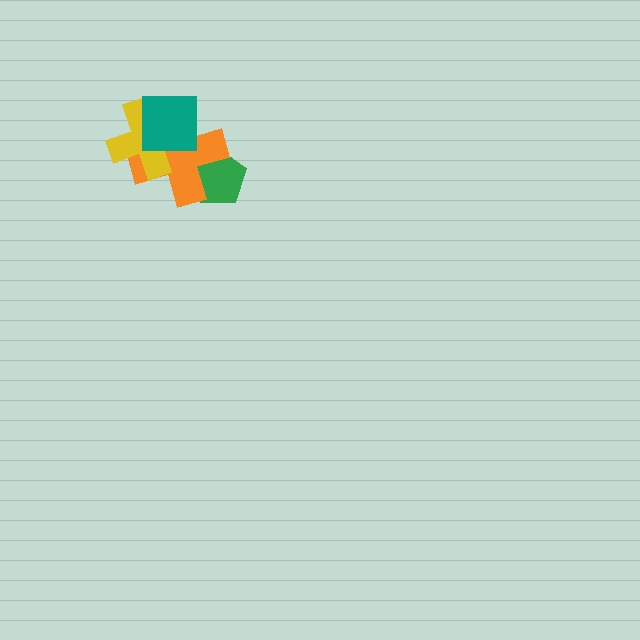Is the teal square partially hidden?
No, no other shape covers it.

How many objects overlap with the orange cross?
3 objects overlap with the orange cross.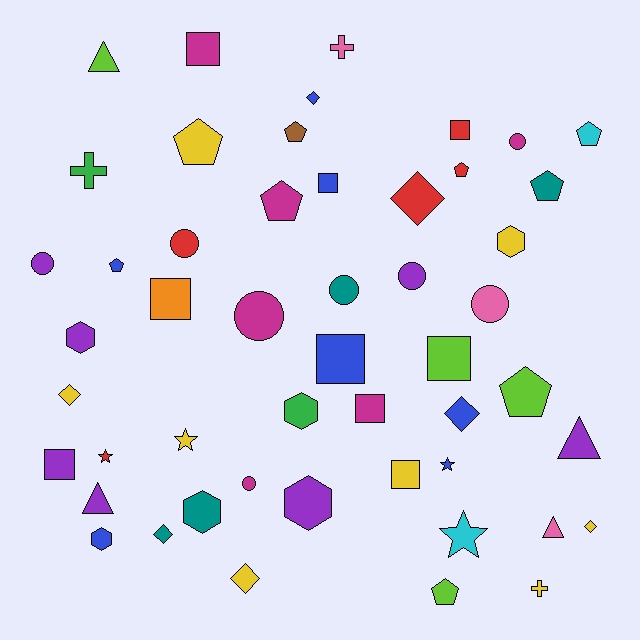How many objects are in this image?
There are 50 objects.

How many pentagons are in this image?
There are 9 pentagons.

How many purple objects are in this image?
There are 7 purple objects.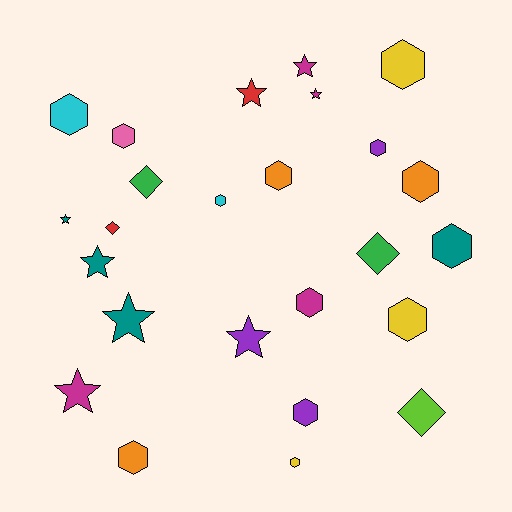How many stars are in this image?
There are 8 stars.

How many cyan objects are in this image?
There are 2 cyan objects.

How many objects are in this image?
There are 25 objects.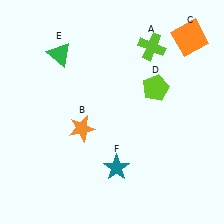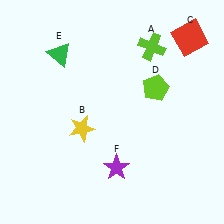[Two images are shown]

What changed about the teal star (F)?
In Image 1, F is teal. In Image 2, it changed to purple.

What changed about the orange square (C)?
In Image 1, C is orange. In Image 2, it changed to red.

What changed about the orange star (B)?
In Image 1, B is orange. In Image 2, it changed to yellow.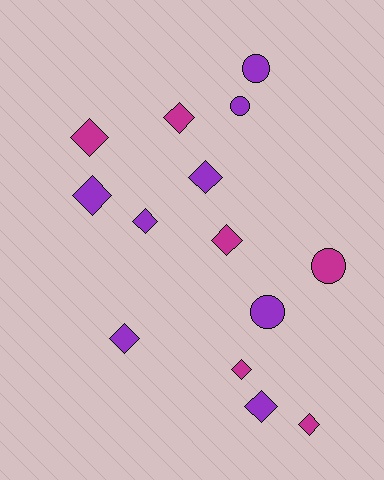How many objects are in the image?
There are 14 objects.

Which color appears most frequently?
Purple, with 8 objects.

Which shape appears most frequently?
Diamond, with 10 objects.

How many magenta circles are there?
There is 1 magenta circle.